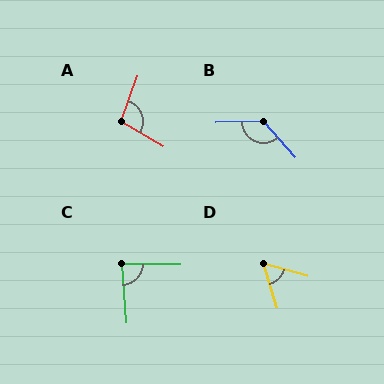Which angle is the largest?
B, at approximately 130 degrees.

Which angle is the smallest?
D, at approximately 57 degrees.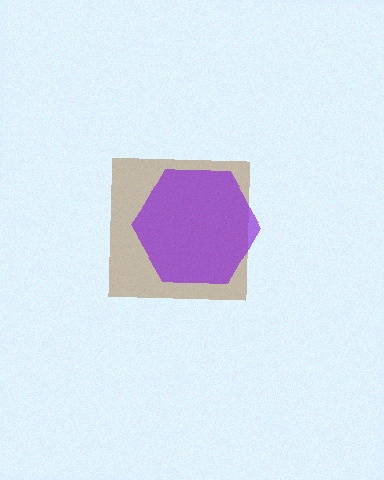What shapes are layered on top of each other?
The layered shapes are: a brown square, a purple hexagon.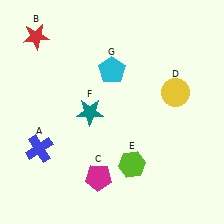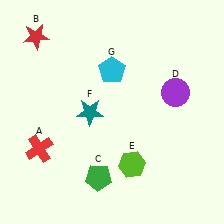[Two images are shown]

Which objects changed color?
A changed from blue to red. C changed from magenta to green. D changed from yellow to purple.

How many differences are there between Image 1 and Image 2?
There are 3 differences between the two images.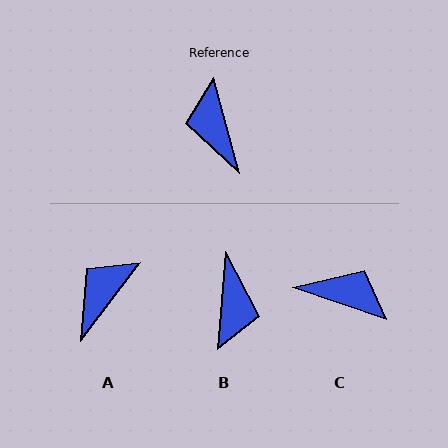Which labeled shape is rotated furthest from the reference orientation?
B, about 160 degrees away.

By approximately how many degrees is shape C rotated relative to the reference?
Approximately 123 degrees clockwise.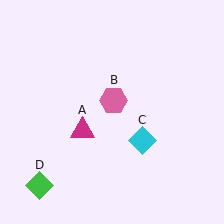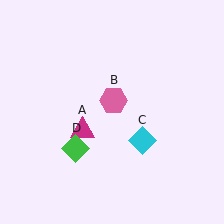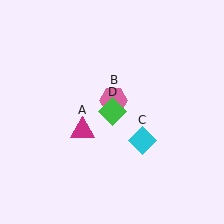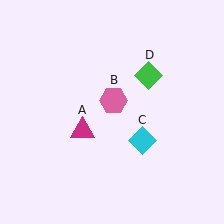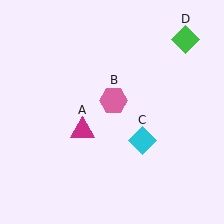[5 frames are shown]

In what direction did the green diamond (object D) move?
The green diamond (object D) moved up and to the right.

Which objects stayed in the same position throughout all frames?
Magenta triangle (object A) and pink hexagon (object B) and cyan diamond (object C) remained stationary.